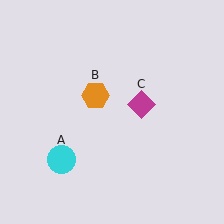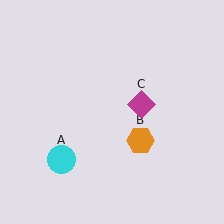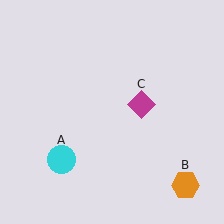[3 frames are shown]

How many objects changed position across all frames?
1 object changed position: orange hexagon (object B).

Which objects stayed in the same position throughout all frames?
Cyan circle (object A) and magenta diamond (object C) remained stationary.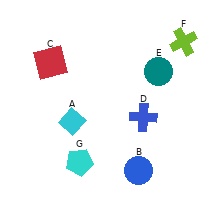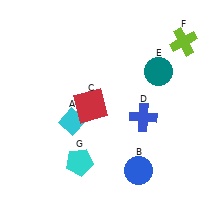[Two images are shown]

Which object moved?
The red square (C) moved down.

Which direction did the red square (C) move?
The red square (C) moved down.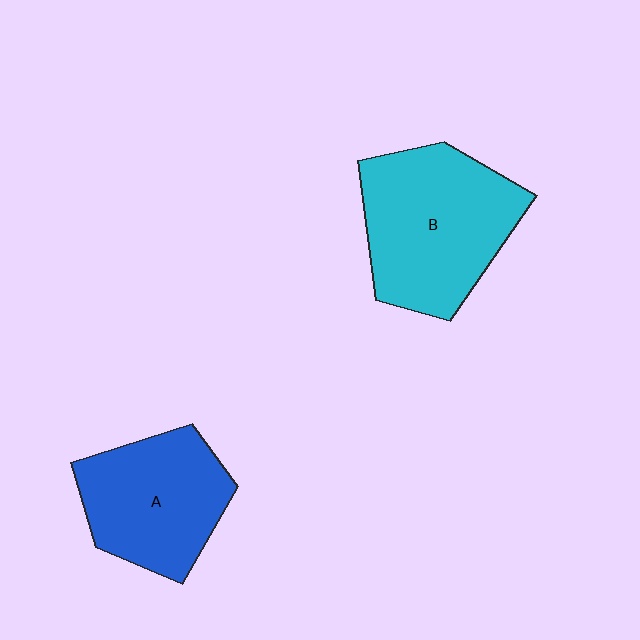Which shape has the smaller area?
Shape A (blue).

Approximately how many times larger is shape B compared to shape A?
Approximately 1.3 times.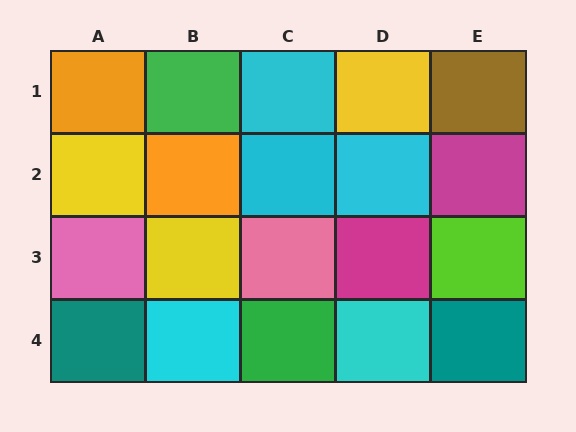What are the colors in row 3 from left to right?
Pink, yellow, pink, magenta, lime.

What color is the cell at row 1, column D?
Yellow.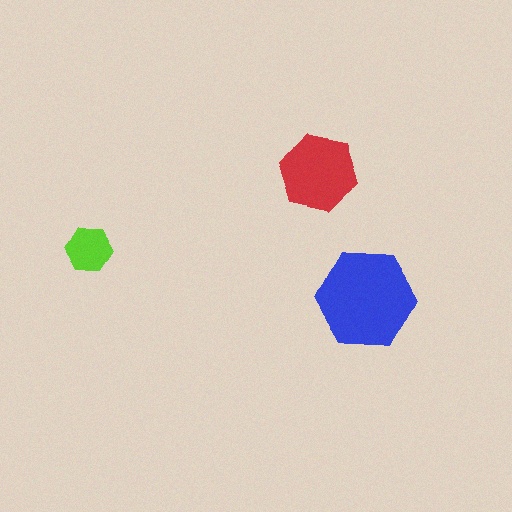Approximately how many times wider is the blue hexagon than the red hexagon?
About 1.5 times wider.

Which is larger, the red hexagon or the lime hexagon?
The red one.